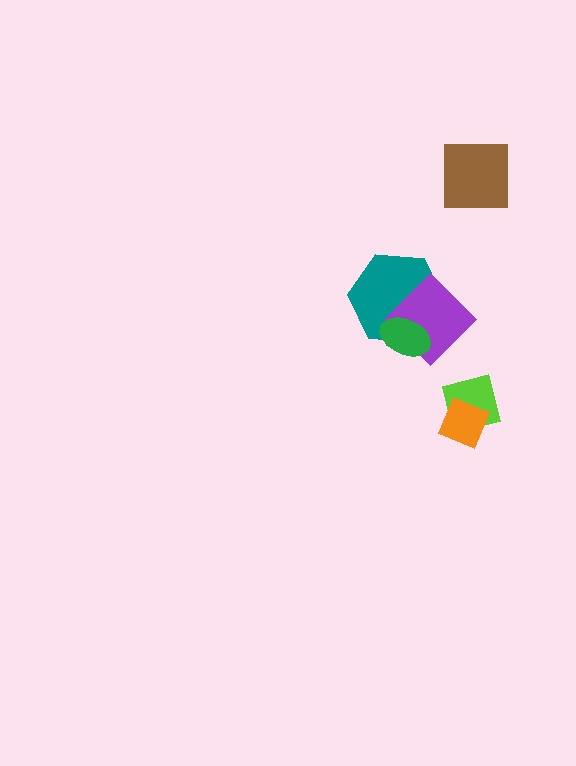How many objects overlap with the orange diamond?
1 object overlaps with the orange diamond.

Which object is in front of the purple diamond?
The green ellipse is in front of the purple diamond.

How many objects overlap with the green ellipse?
2 objects overlap with the green ellipse.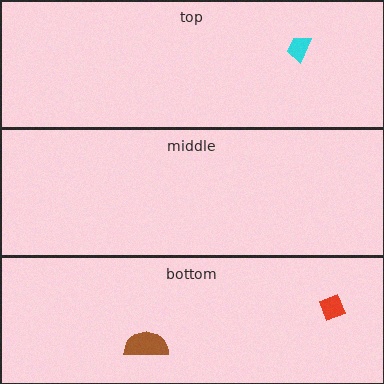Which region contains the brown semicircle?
The bottom region.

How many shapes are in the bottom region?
2.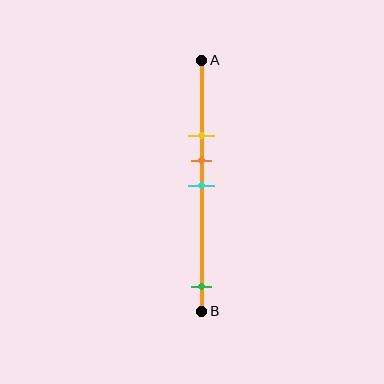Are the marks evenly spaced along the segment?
No, the marks are not evenly spaced.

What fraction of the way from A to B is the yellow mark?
The yellow mark is approximately 30% (0.3) of the way from A to B.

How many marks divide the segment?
There are 4 marks dividing the segment.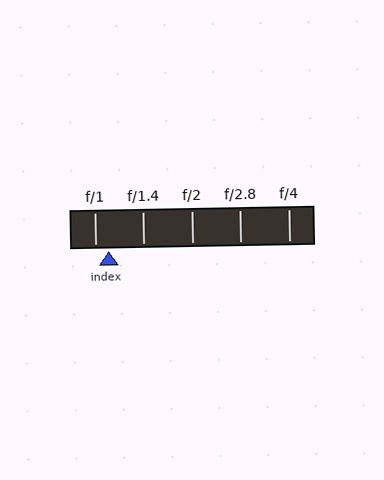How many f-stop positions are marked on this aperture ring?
There are 5 f-stop positions marked.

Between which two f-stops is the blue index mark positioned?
The index mark is between f/1 and f/1.4.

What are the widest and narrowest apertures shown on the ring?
The widest aperture shown is f/1 and the narrowest is f/4.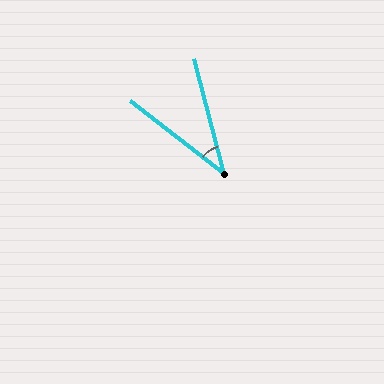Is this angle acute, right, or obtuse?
It is acute.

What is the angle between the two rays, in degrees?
Approximately 38 degrees.